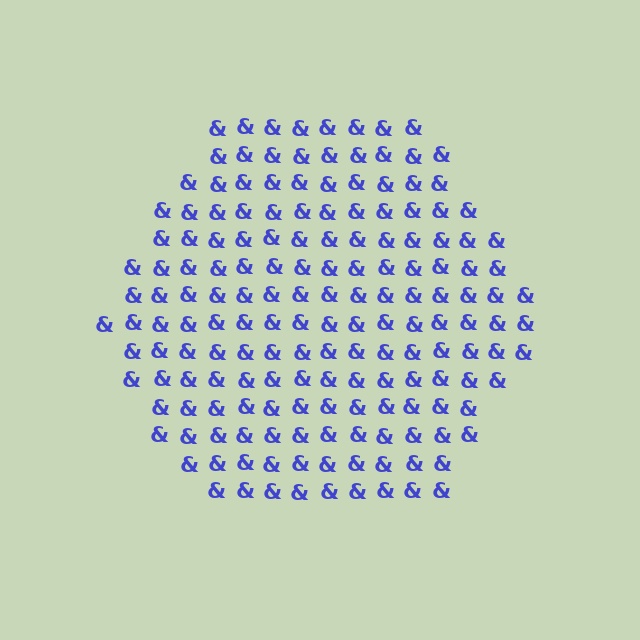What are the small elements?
The small elements are ampersands.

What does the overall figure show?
The overall figure shows a hexagon.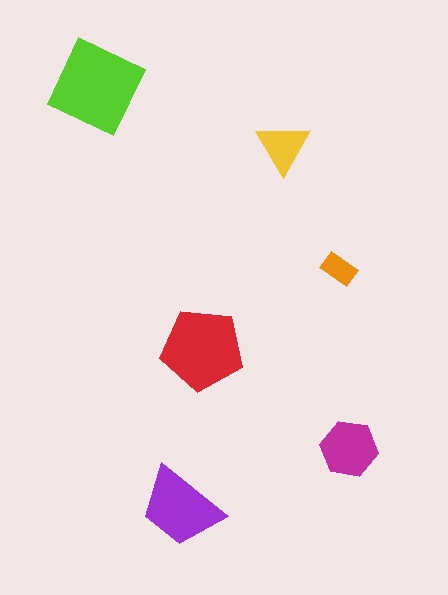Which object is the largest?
The lime square.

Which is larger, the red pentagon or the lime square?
The lime square.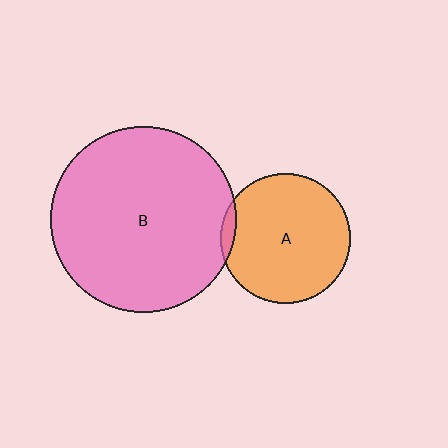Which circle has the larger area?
Circle B (pink).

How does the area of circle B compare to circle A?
Approximately 2.0 times.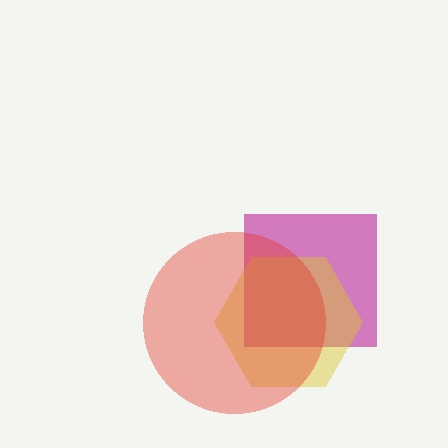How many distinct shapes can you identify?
There are 3 distinct shapes: a magenta square, a yellow hexagon, a red circle.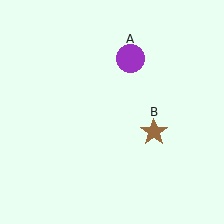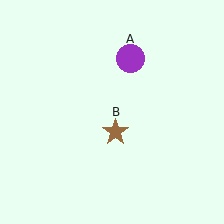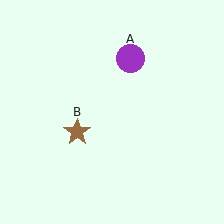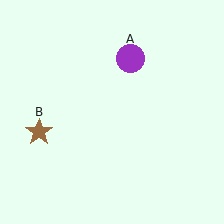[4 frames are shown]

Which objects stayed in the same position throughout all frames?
Purple circle (object A) remained stationary.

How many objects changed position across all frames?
1 object changed position: brown star (object B).